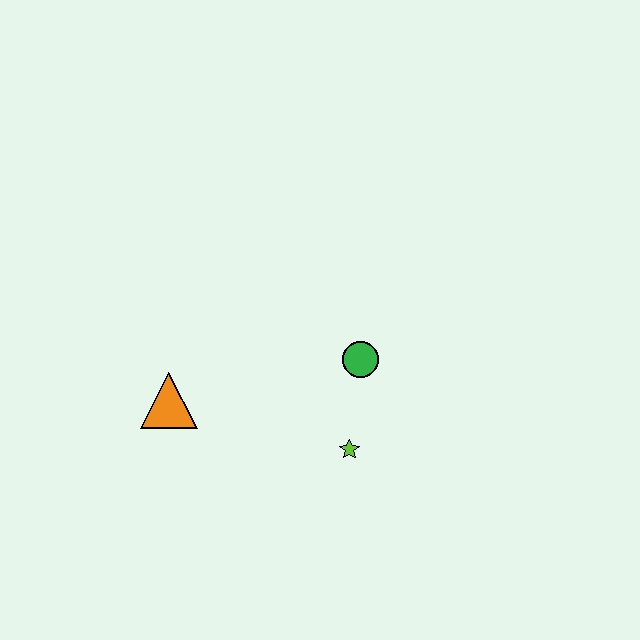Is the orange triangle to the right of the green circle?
No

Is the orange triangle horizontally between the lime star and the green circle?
No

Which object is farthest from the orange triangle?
The green circle is farthest from the orange triangle.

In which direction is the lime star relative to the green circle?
The lime star is below the green circle.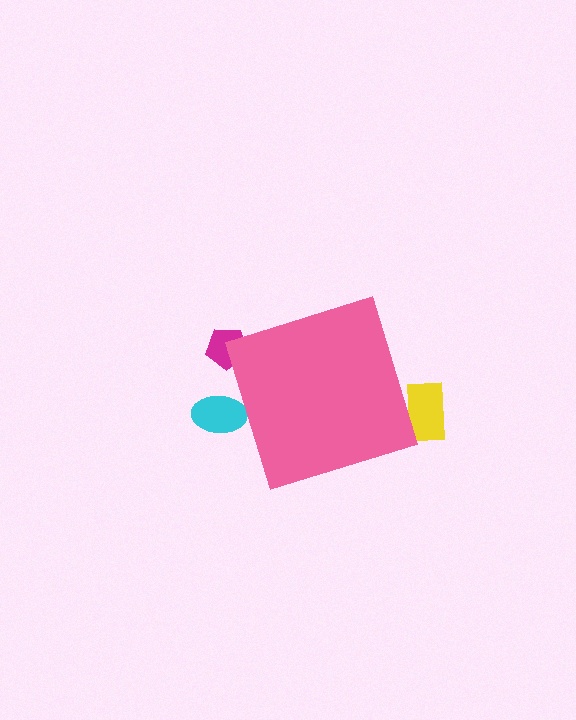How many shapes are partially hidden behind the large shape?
3 shapes are partially hidden.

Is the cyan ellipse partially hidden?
Yes, the cyan ellipse is partially hidden behind the pink diamond.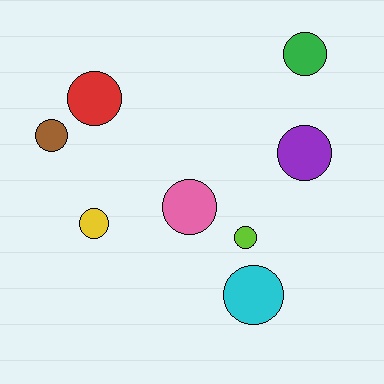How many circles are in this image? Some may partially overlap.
There are 8 circles.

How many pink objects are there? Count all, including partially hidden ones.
There is 1 pink object.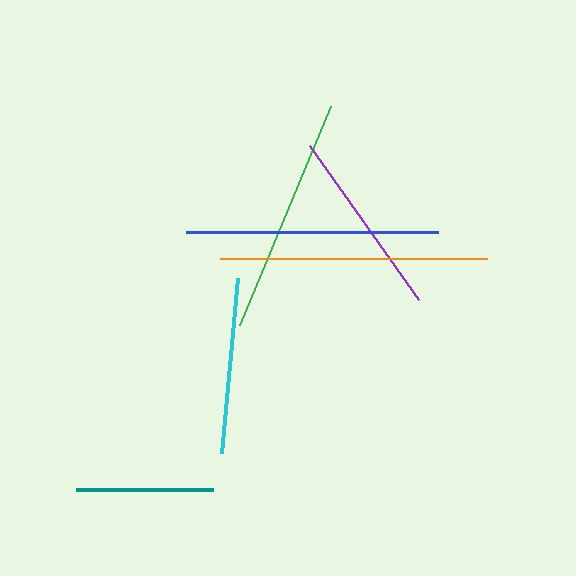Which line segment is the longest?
The orange line is the longest at approximately 266 pixels.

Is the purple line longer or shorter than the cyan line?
The purple line is longer than the cyan line.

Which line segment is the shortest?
The teal line is the shortest at approximately 138 pixels.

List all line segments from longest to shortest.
From longest to shortest: orange, blue, green, purple, cyan, teal.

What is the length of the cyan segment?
The cyan segment is approximately 175 pixels long.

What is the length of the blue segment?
The blue segment is approximately 252 pixels long.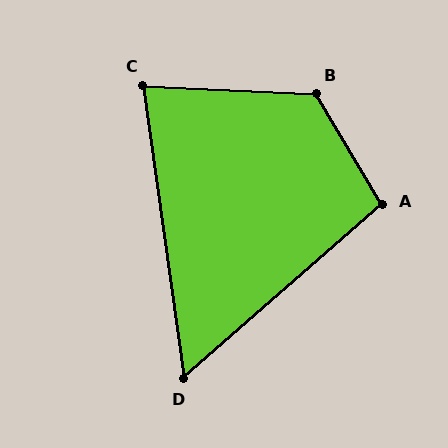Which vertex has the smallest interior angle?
D, at approximately 57 degrees.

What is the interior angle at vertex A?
Approximately 100 degrees (obtuse).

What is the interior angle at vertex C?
Approximately 80 degrees (acute).